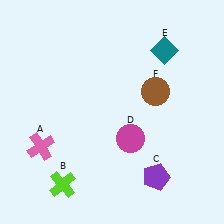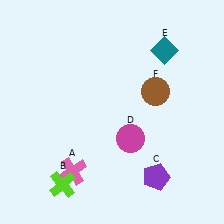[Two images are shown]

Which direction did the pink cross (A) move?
The pink cross (A) moved right.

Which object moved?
The pink cross (A) moved right.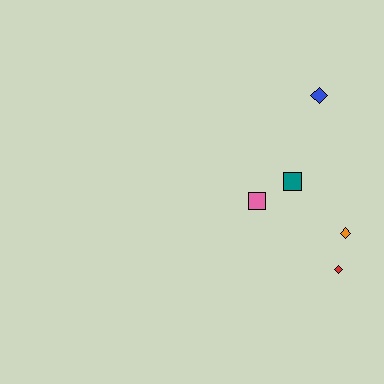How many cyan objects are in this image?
There are no cyan objects.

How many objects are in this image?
There are 5 objects.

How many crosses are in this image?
There are no crosses.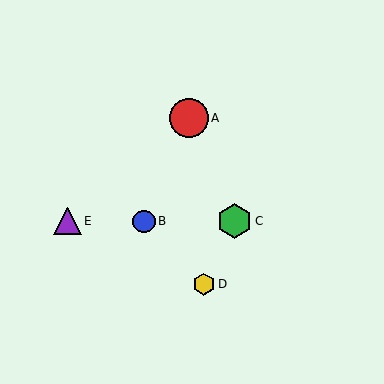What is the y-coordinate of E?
Object E is at y≈221.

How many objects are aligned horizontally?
3 objects (B, C, E) are aligned horizontally.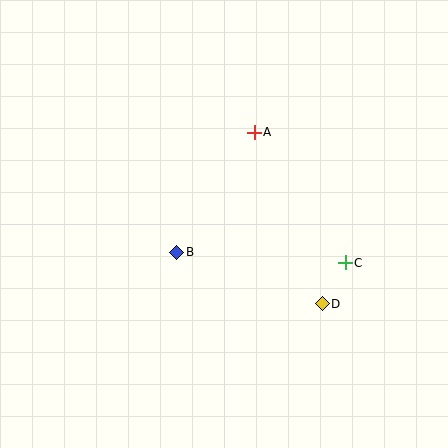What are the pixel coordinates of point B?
Point B is at (177, 252).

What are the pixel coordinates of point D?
Point D is at (322, 304).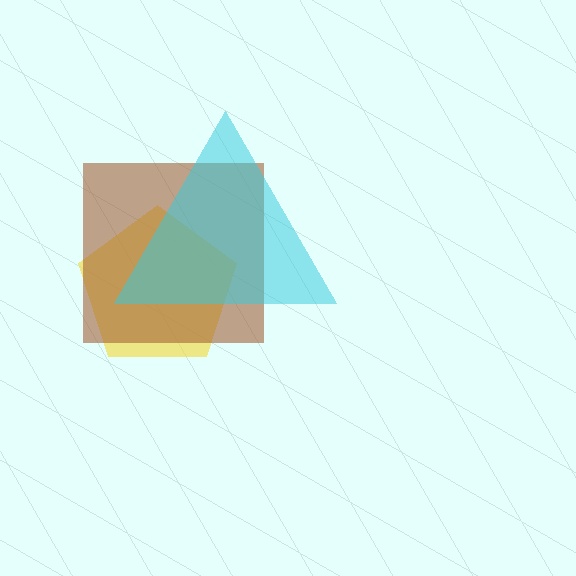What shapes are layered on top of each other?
The layered shapes are: a yellow pentagon, a brown square, a cyan triangle.